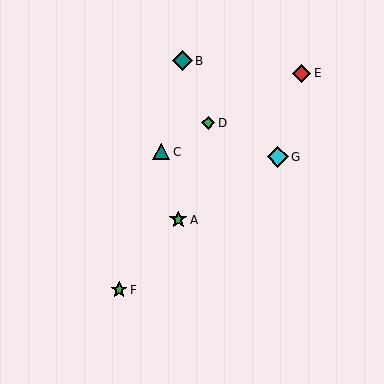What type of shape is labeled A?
Shape A is a green star.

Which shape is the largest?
The cyan diamond (labeled G) is the largest.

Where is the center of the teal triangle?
The center of the teal triangle is at (161, 152).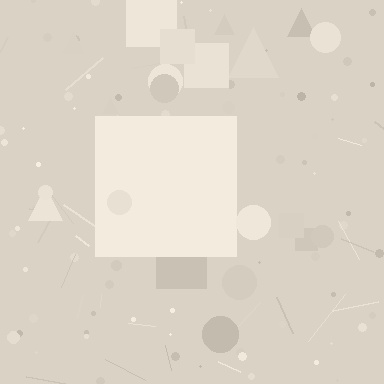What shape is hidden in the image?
A square is hidden in the image.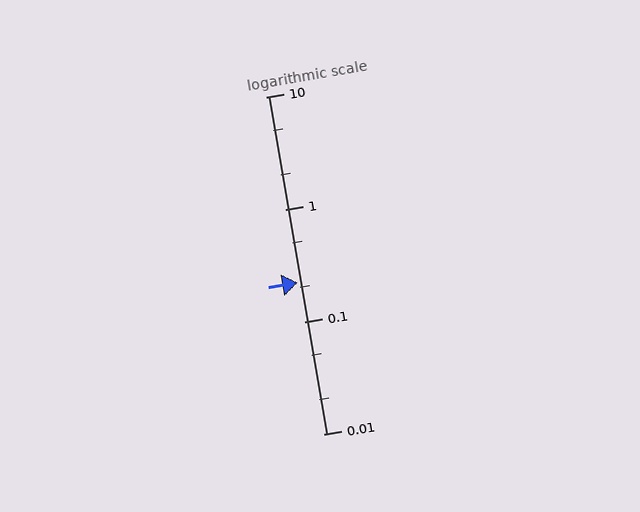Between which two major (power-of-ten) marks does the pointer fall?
The pointer is between 0.1 and 1.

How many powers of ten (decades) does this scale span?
The scale spans 3 decades, from 0.01 to 10.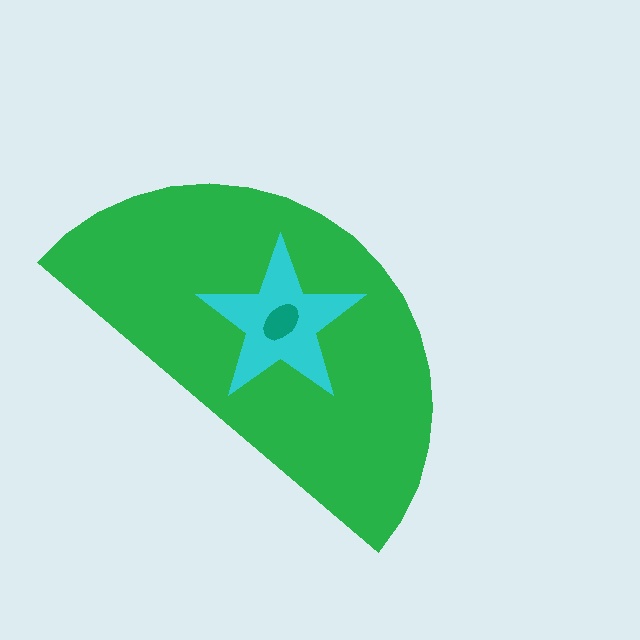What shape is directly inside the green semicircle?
The cyan star.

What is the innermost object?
The teal ellipse.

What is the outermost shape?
The green semicircle.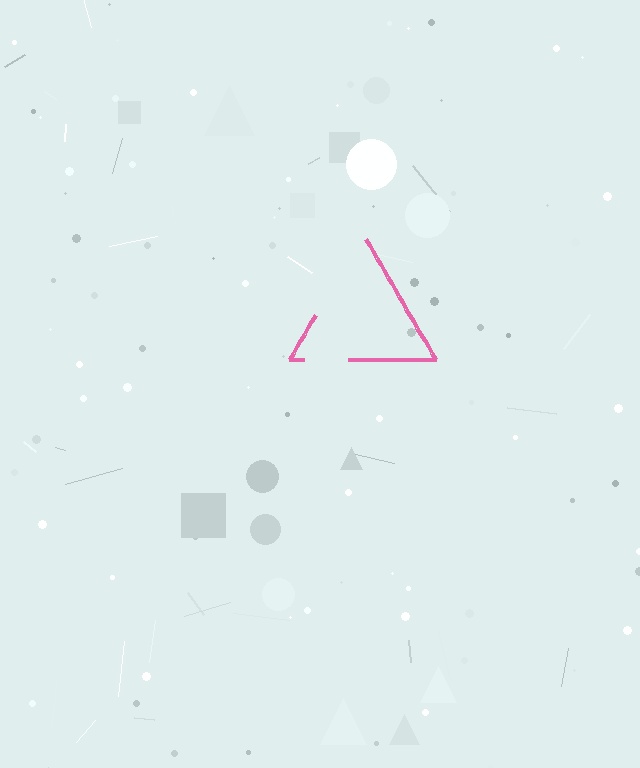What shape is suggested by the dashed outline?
The dashed outline suggests a triangle.